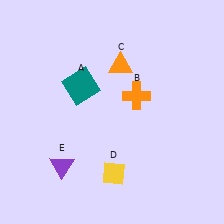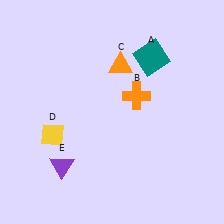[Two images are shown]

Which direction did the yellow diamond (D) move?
The yellow diamond (D) moved left.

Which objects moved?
The objects that moved are: the teal square (A), the yellow diamond (D).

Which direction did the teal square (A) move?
The teal square (A) moved right.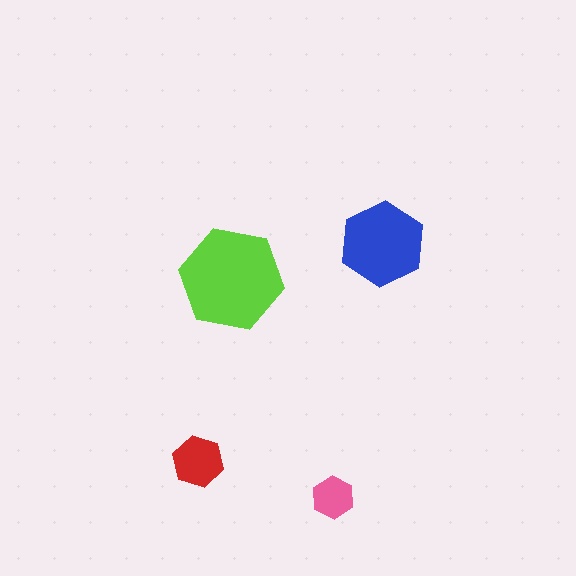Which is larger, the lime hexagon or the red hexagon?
The lime one.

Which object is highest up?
The blue hexagon is topmost.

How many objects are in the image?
There are 4 objects in the image.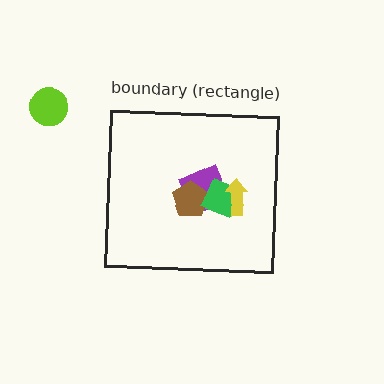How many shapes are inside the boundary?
4 inside, 1 outside.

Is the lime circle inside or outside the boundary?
Outside.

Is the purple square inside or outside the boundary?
Inside.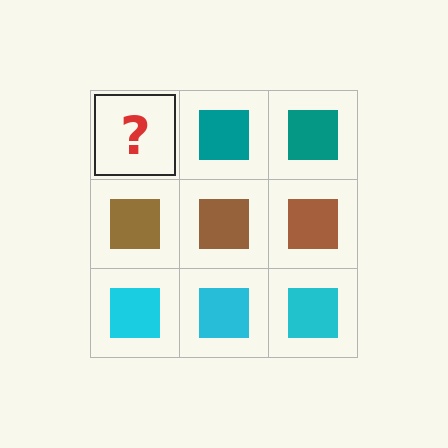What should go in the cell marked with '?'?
The missing cell should contain a teal square.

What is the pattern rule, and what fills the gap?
The rule is that each row has a consistent color. The gap should be filled with a teal square.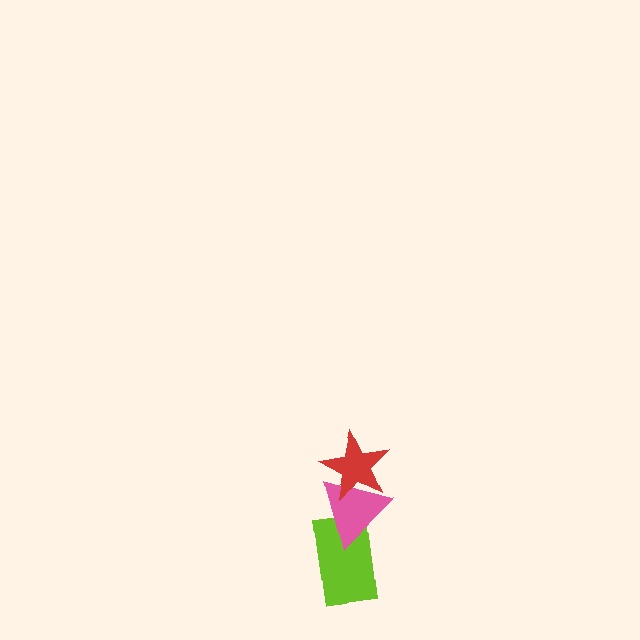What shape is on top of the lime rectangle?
The pink triangle is on top of the lime rectangle.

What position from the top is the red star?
The red star is 1st from the top.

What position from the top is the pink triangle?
The pink triangle is 2nd from the top.